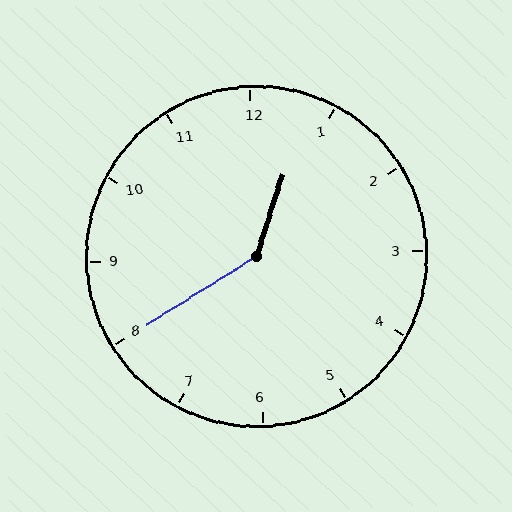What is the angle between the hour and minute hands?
Approximately 140 degrees.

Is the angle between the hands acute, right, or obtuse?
It is obtuse.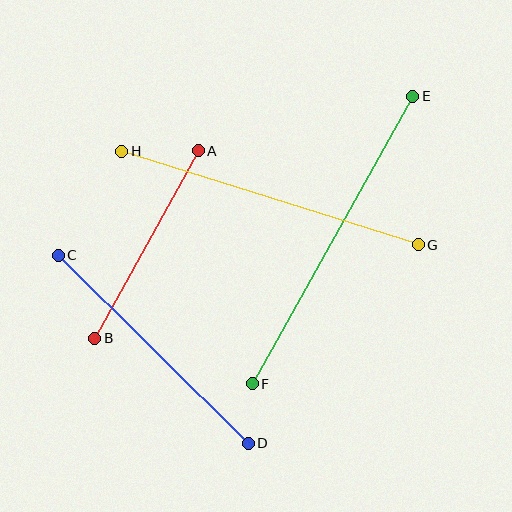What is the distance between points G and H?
The distance is approximately 311 pixels.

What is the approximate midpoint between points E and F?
The midpoint is at approximately (333, 240) pixels.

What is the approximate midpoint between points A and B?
The midpoint is at approximately (146, 244) pixels.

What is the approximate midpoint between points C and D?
The midpoint is at approximately (153, 349) pixels.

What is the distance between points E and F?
The distance is approximately 329 pixels.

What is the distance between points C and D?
The distance is approximately 267 pixels.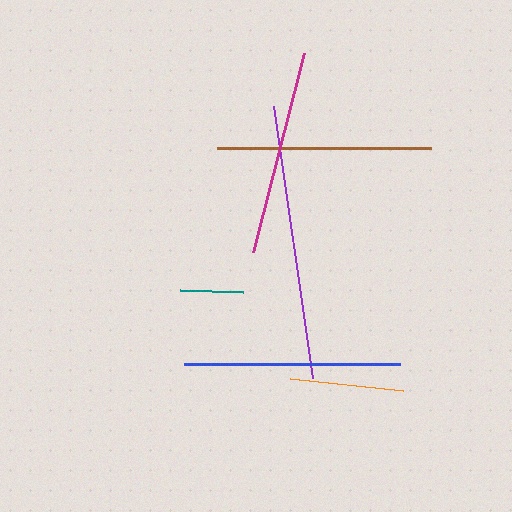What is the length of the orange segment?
The orange segment is approximately 113 pixels long.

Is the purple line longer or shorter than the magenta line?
The purple line is longer than the magenta line.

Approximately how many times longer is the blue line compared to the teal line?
The blue line is approximately 3.4 times the length of the teal line.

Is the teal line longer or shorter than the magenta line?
The magenta line is longer than the teal line.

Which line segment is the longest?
The purple line is the longest at approximately 275 pixels.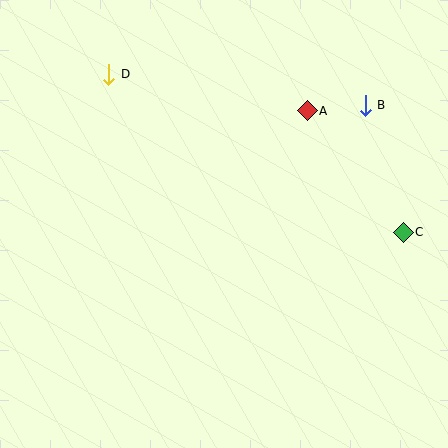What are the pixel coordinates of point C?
Point C is at (403, 232).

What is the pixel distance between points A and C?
The distance between A and C is 155 pixels.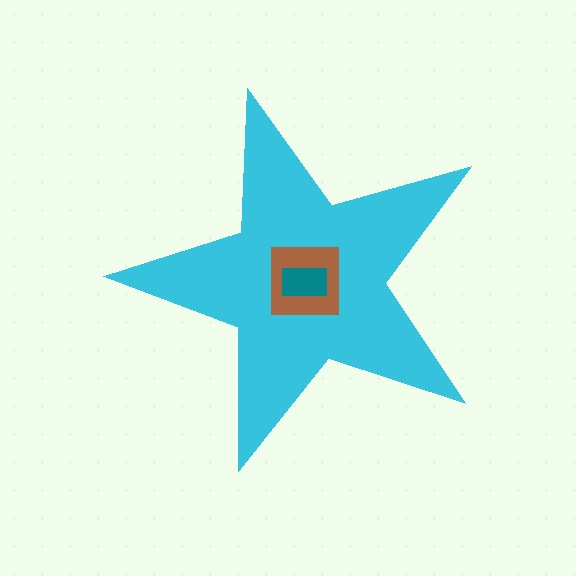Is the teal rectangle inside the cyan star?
Yes.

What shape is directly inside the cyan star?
The brown square.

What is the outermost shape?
The cyan star.